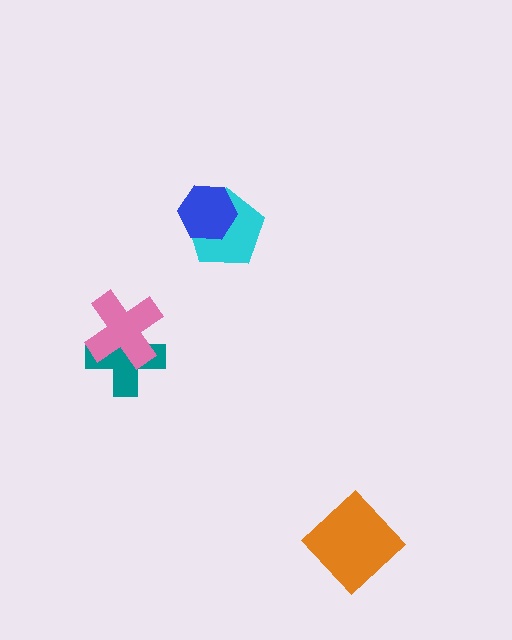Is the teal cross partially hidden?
Yes, it is partially covered by another shape.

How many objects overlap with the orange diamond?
0 objects overlap with the orange diamond.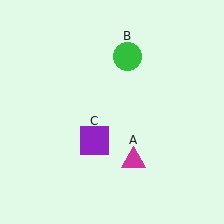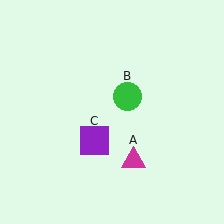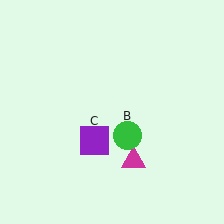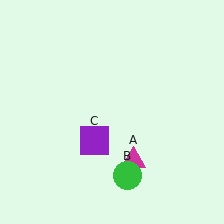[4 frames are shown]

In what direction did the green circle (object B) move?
The green circle (object B) moved down.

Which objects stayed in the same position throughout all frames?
Magenta triangle (object A) and purple square (object C) remained stationary.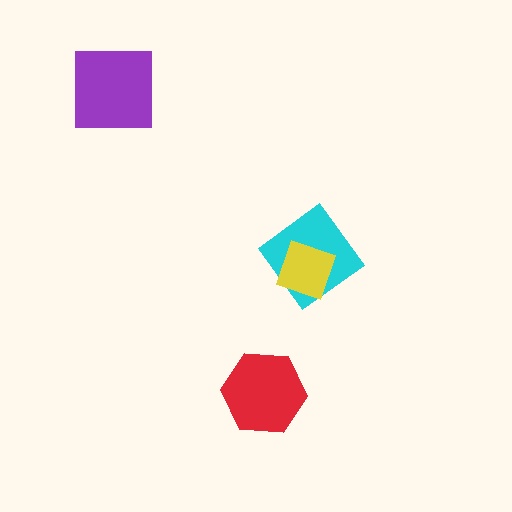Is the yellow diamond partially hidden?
No, no other shape covers it.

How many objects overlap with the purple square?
0 objects overlap with the purple square.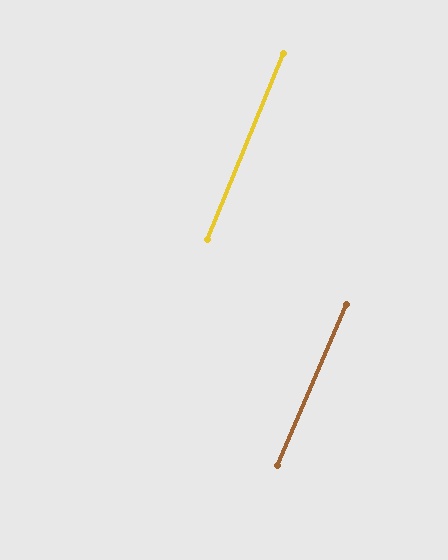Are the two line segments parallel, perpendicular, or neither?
Parallel — their directions differ by only 0.9°.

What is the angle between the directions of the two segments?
Approximately 1 degree.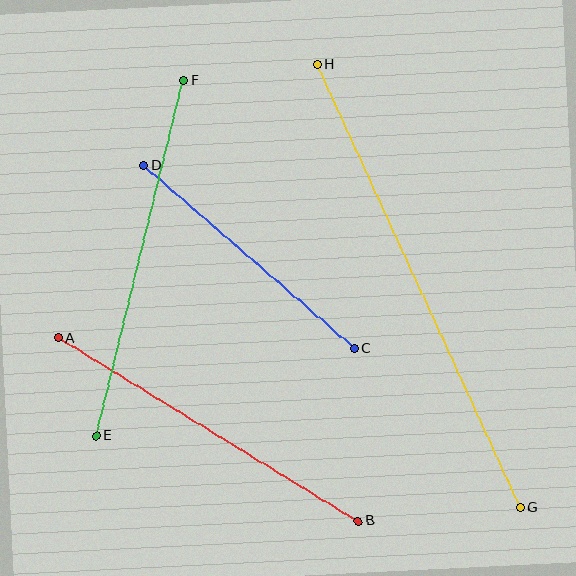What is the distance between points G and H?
The distance is approximately 487 pixels.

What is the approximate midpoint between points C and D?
The midpoint is at approximately (249, 257) pixels.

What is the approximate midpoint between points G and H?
The midpoint is at approximately (419, 286) pixels.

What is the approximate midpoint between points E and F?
The midpoint is at approximately (140, 258) pixels.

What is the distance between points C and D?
The distance is approximately 279 pixels.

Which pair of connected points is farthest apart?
Points G and H are farthest apart.